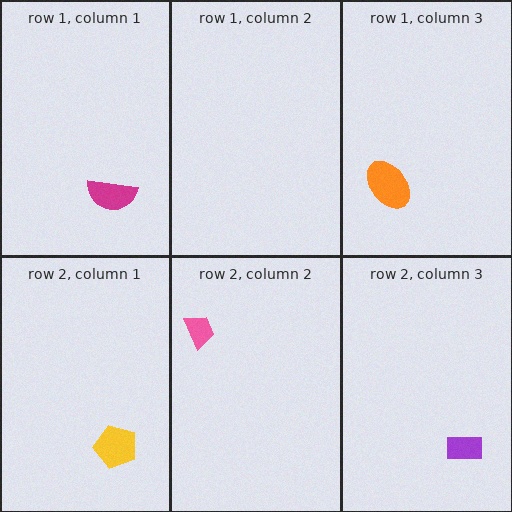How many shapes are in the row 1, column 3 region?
1.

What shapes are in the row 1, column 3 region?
The orange ellipse.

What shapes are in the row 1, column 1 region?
The magenta semicircle.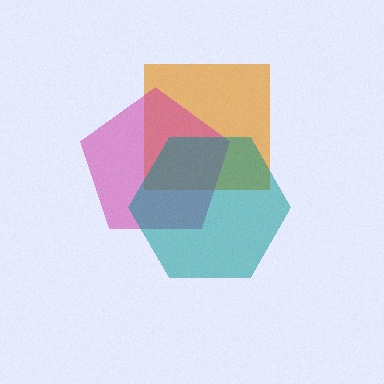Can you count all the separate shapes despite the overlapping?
Yes, there are 3 separate shapes.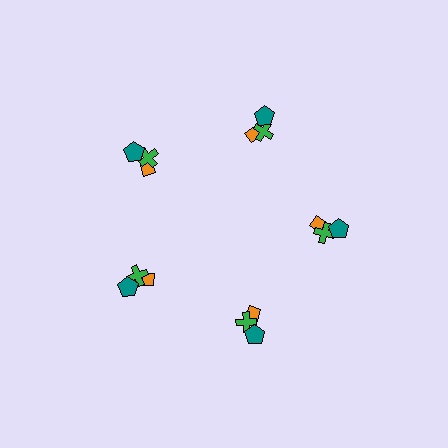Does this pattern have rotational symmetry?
Yes, this pattern has 5-fold rotational symmetry. It looks the same after rotating 72 degrees around the center.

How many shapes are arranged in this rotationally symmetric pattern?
There are 15 shapes, arranged in 5 groups of 3.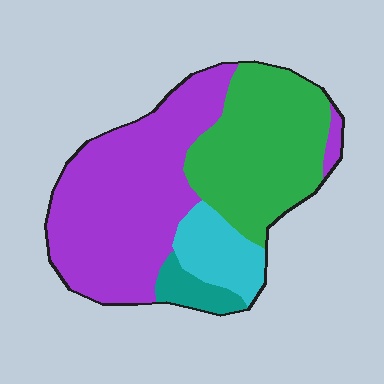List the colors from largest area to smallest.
From largest to smallest: purple, green, cyan, teal.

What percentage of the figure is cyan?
Cyan covers around 10% of the figure.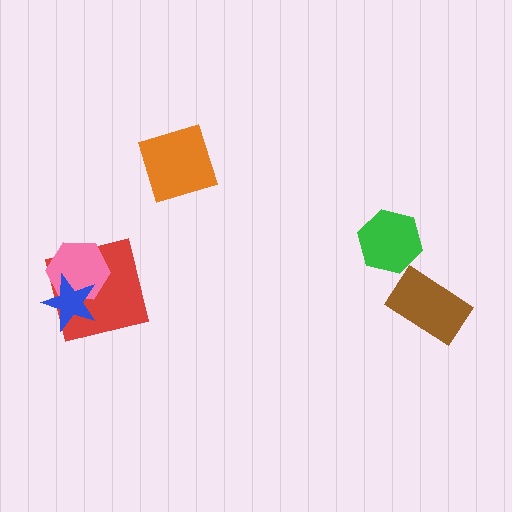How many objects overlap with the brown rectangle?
0 objects overlap with the brown rectangle.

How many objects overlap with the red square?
2 objects overlap with the red square.